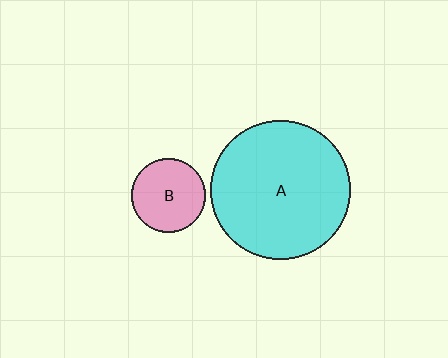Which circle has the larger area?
Circle A (cyan).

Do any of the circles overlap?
No, none of the circles overlap.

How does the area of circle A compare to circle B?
Approximately 3.6 times.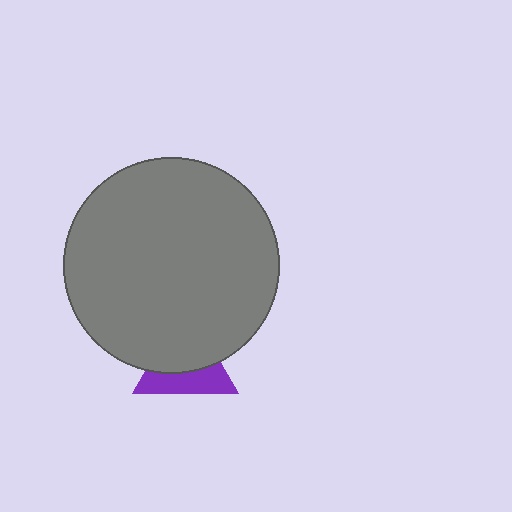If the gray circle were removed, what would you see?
You would see the complete purple triangle.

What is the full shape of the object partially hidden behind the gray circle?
The partially hidden object is a purple triangle.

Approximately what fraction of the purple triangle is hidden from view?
Roughly 57% of the purple triangle is hidden behind the gray circle.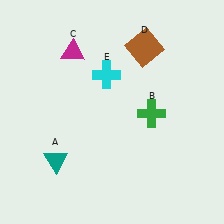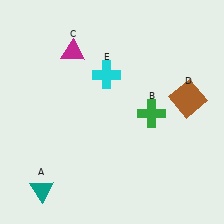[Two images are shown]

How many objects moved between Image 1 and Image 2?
2 objects moved between the two images.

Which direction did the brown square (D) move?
The brown square (D) moved down.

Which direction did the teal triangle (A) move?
The teal triangle (A) moved down.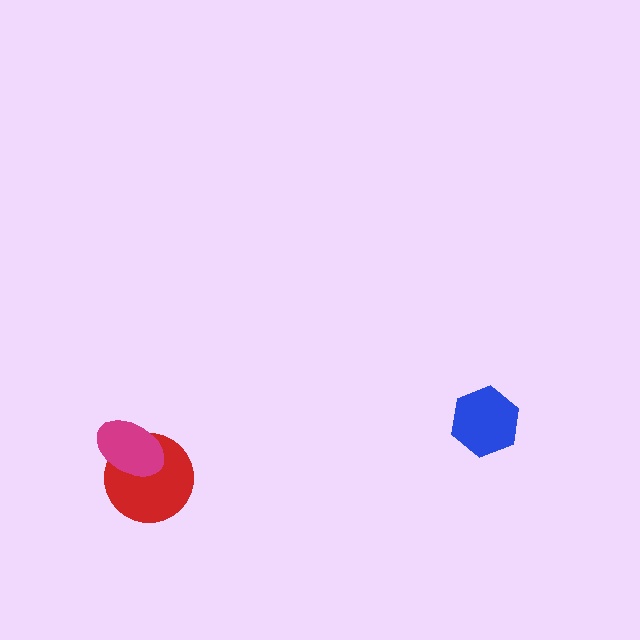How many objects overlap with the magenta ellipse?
1 object overlaps with the magenta ellipse.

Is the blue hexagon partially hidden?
No, no other shape covers it.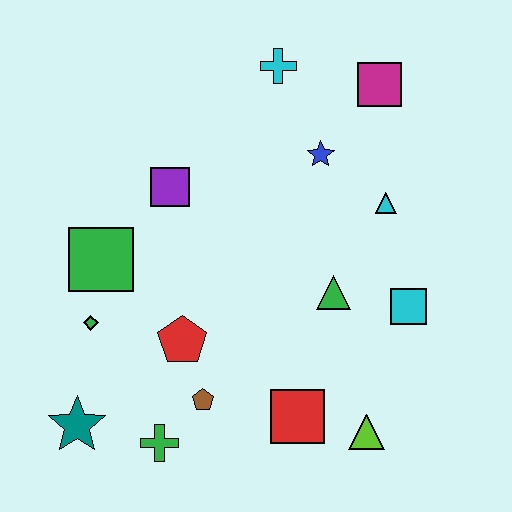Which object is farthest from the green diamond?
The magenta square is farthest from the green diamond.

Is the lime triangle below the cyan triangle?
Yes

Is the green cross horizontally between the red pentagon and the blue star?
No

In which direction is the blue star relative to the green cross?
The blue star is above the green cross.